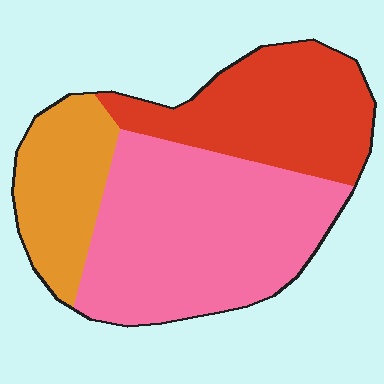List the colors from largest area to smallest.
From largest to smallest: pink, red, orange.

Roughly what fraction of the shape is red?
Red takes up about one third (1/3) of the shape.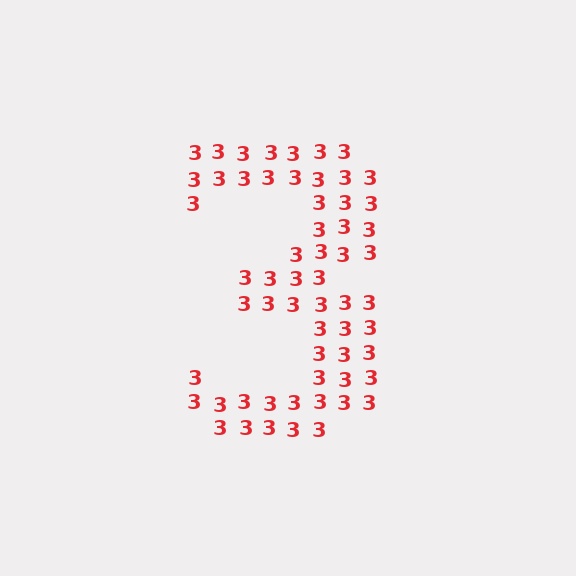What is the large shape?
The large shape is the digit 3.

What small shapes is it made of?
It is made of small digit 3's.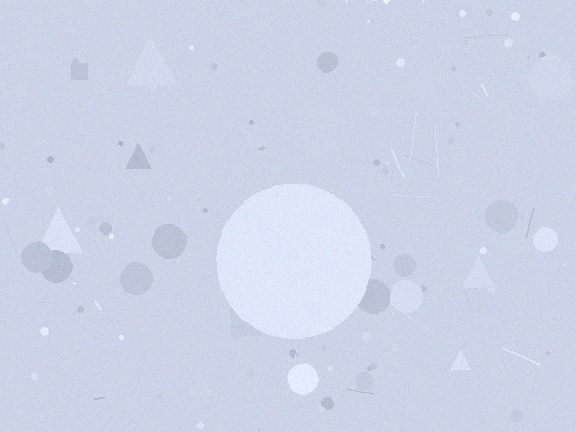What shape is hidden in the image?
A circle is hidden in the image.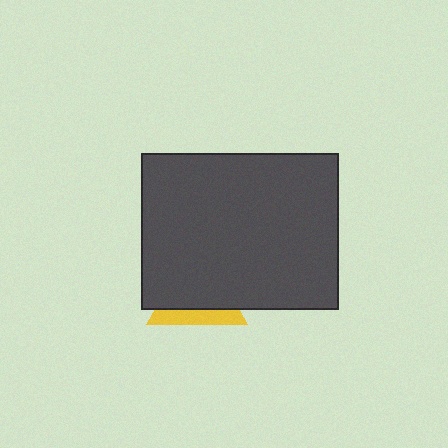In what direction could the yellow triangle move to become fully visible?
The yellow triangle could move down. That would shift it out from behind the dark gray rectangle entirely.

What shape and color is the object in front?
The object in front is a dark gray rectangle.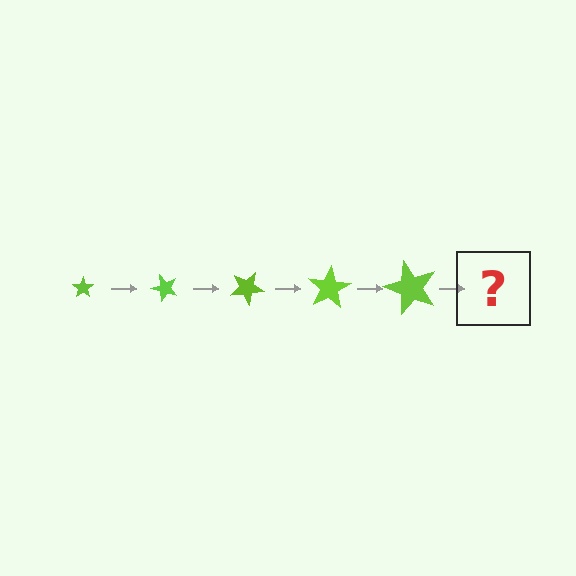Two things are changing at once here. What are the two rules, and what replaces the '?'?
The two rules are that the star grows larger each step and it rotates 50 degrees each step. The '?' should be a star, larger than the previous one and rotated 250 degrees from the start.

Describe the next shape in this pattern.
It should be a star, larger than the previous one and rotated 250 degrees from the start.